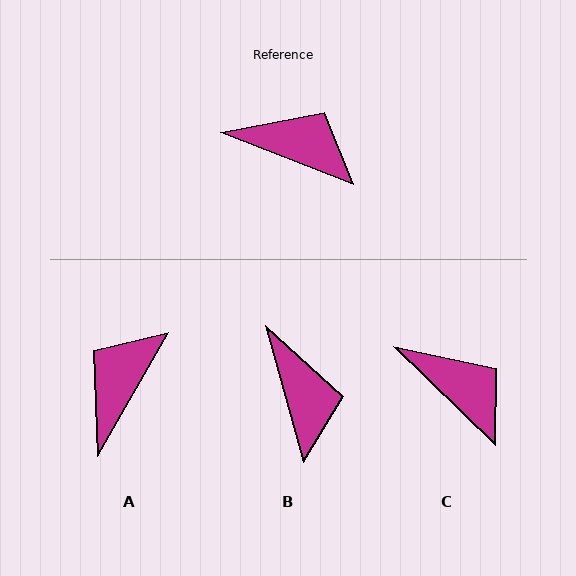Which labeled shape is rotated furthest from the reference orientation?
A, about 82 degrees away.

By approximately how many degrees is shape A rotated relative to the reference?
Approximately 82 degrees counter-clockwise.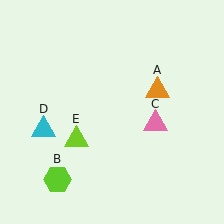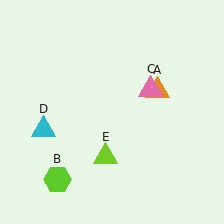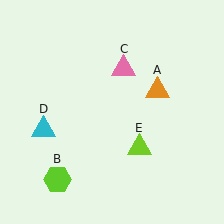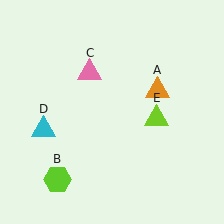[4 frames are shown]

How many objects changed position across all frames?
2 objects changed position: pink triangle (object C), lime triangle (object E).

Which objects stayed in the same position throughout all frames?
Orange triangle (object A) and lime hexagon (object B) and cyan triangle (object D) remained stationary.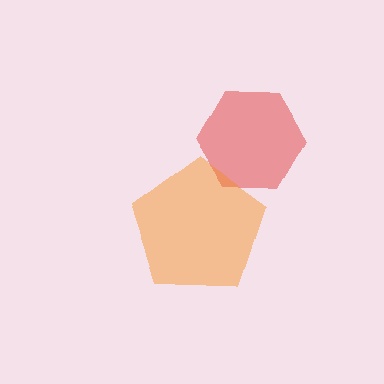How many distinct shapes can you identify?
There are 2 distinct shapes: a red hexagon, an orange pentagon.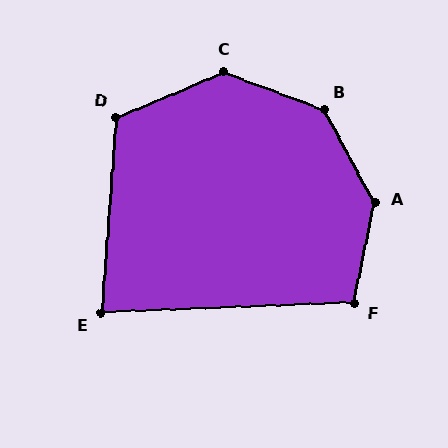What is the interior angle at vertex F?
Approximately 104 degrees (obtuse).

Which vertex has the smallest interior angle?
E, at approximately 83 degrees.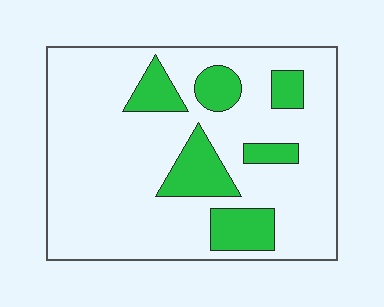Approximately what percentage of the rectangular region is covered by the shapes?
Approximately 20%.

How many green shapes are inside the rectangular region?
6.